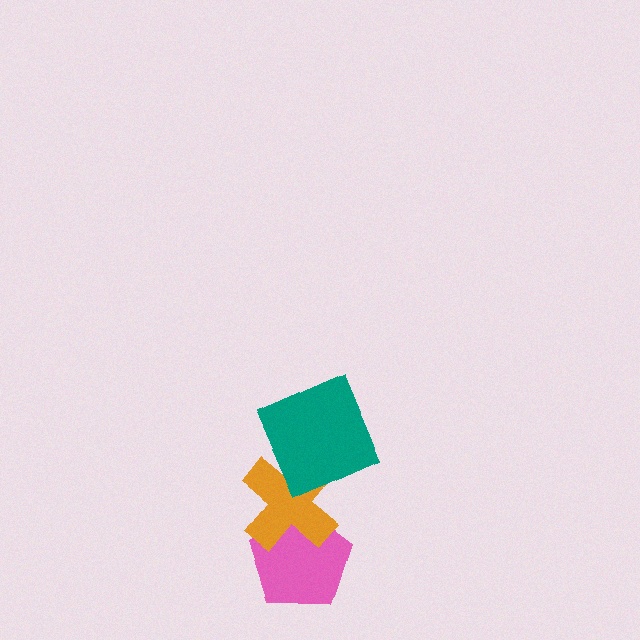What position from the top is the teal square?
The teal square is 1st from the top.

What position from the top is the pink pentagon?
The pink pentagon is 3rd from the top.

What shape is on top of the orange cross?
The teal square is on top of the orange cross.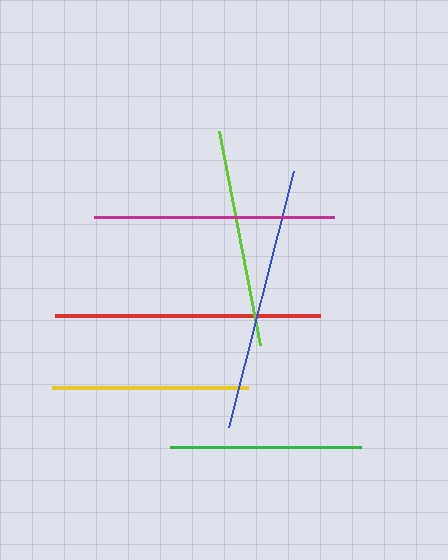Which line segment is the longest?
The red line is the longest at approximately 265 pixels.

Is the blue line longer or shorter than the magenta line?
The blue line is longer than the magenta line.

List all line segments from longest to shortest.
From longest to shortest: red, blue, magenta, lime, yellow, green.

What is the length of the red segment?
The red segment is approximately 265 pixels long.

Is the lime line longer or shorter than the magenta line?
The magenta line is longer than the lime line.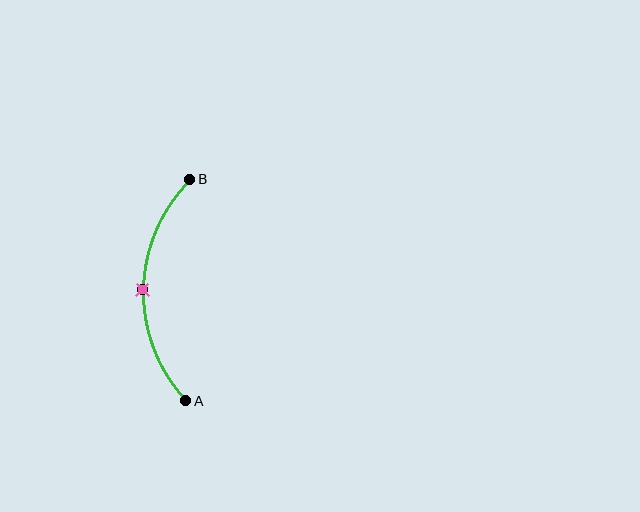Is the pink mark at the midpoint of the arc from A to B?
Yes. The pink mark lies on the arc at equal arc-length from both A and B — it is the arc midpoint.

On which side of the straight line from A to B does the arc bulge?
The arc bulges to the left of the straight line connecting A and B.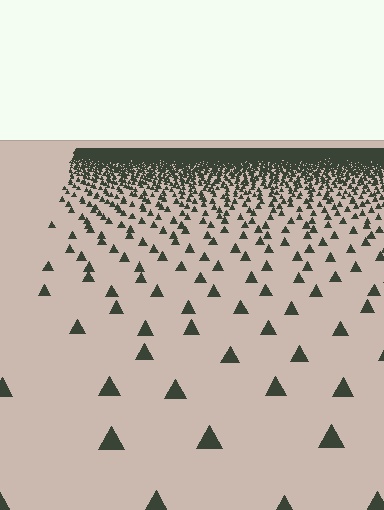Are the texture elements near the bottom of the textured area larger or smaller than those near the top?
Larger. Near the bottom, elements are closer to the viewer and appear at a bigger on-screen size.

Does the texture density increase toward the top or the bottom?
Density increases toward the top.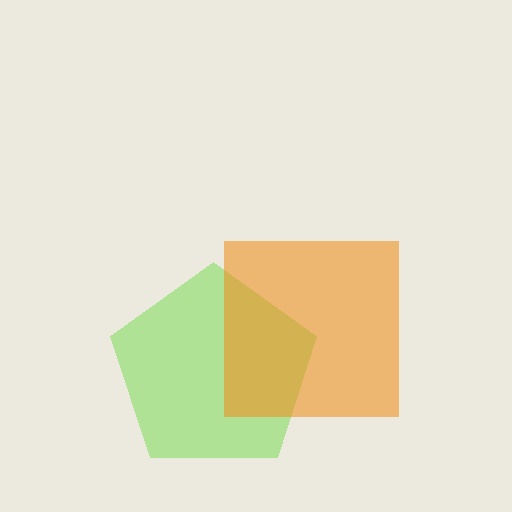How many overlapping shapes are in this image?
There are 2 overlapping shapes in the image.